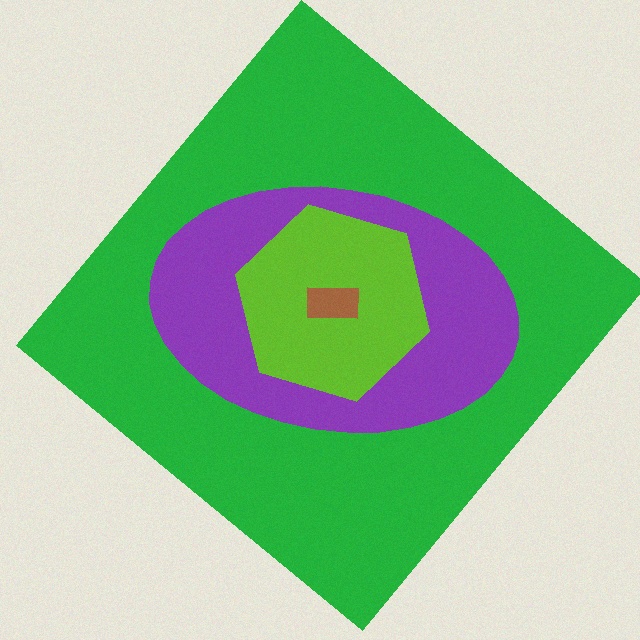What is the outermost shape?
The green diamond.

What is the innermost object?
The brown rectangle.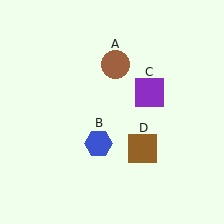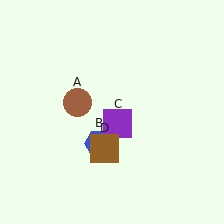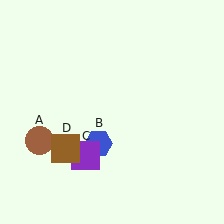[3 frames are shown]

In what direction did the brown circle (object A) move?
The brown circle (object A) moved down and to the left.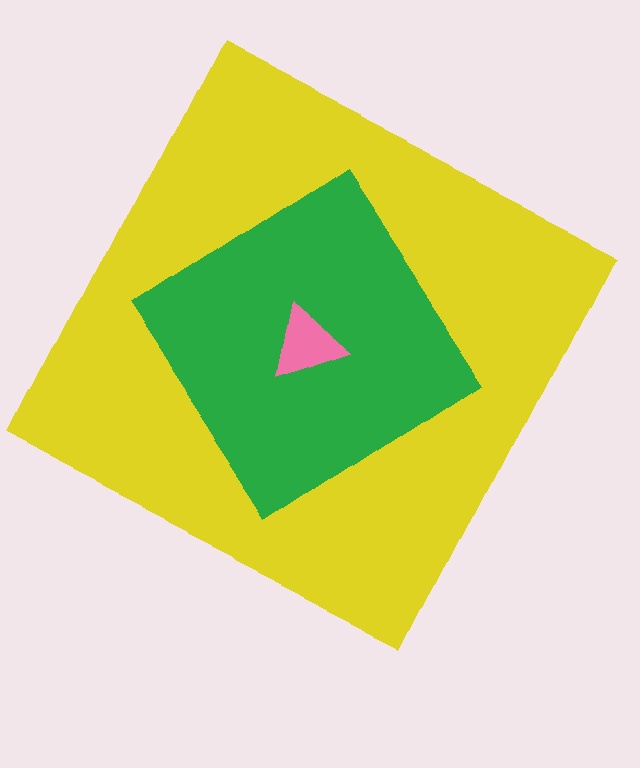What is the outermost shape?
The yellow square.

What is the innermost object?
The pink triangle.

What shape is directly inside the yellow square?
The green diamond.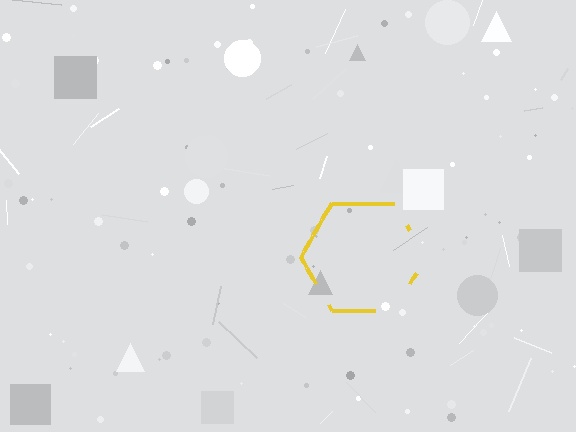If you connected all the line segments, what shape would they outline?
They would outline a hexagon.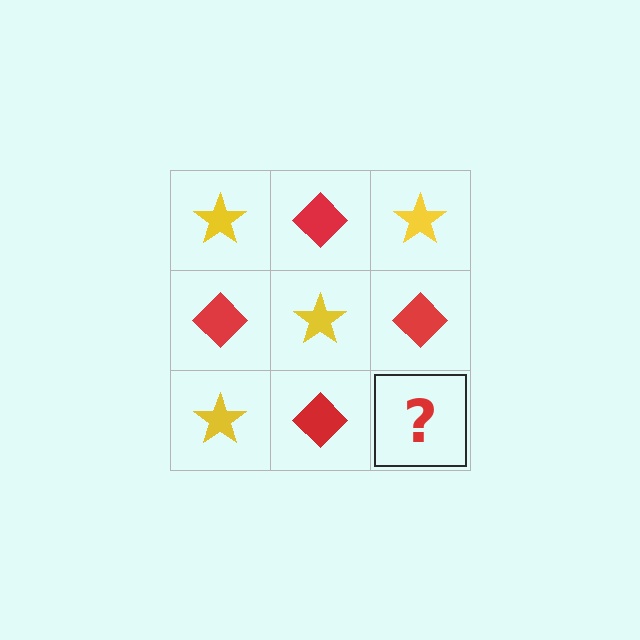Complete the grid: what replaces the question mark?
The question mark should be replaced with a yellow star.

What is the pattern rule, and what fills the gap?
The rule is that it alternates yellow star and red diamond in a checkerboard pattern. The gap should be filled with a yellow star.